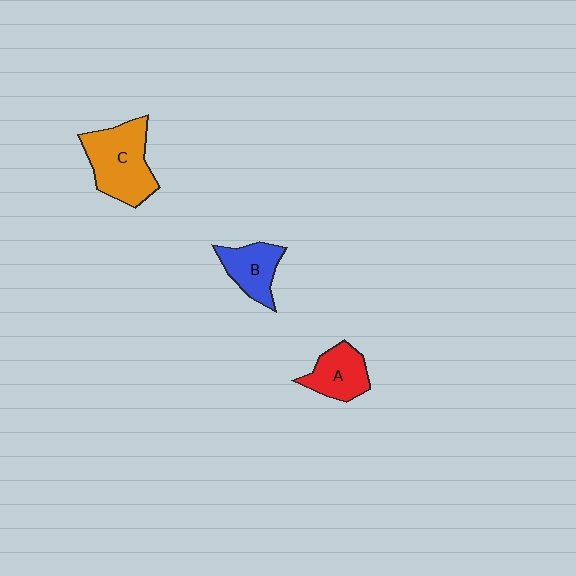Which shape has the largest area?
Shape C (orange).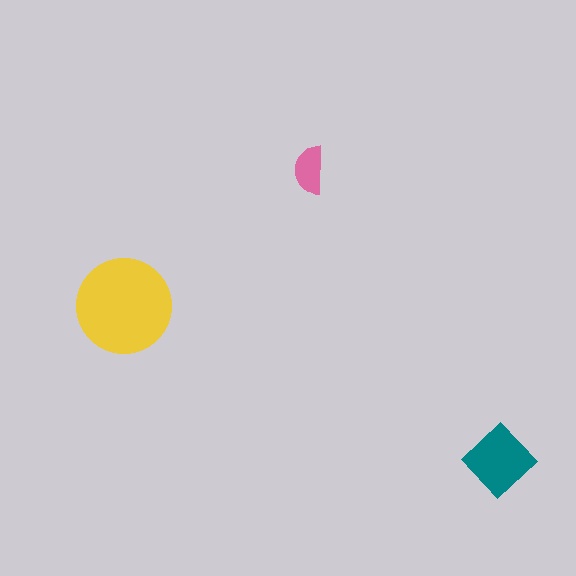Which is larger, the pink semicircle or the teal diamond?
The teal diamond.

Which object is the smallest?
The pink semicircle.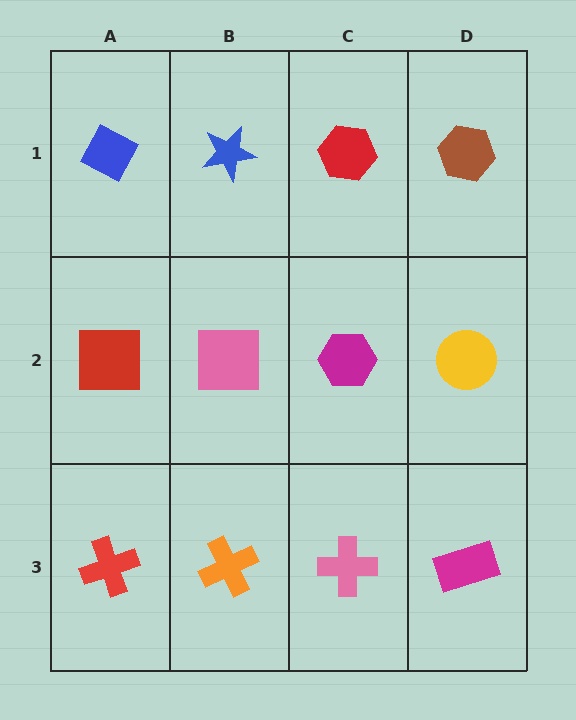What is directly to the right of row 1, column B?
A red hexagon.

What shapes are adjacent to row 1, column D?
A yellow circle (row 2, column D), a red hexagon (row 1, column C).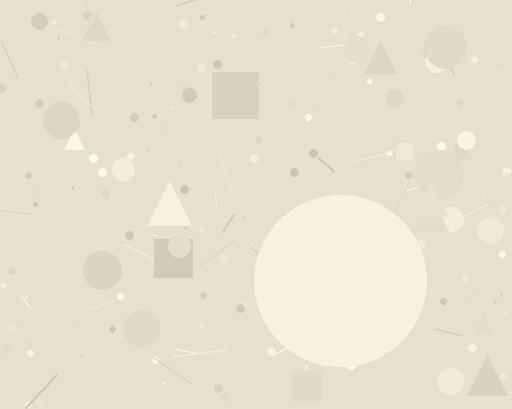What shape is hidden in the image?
A circle is hidden in the image.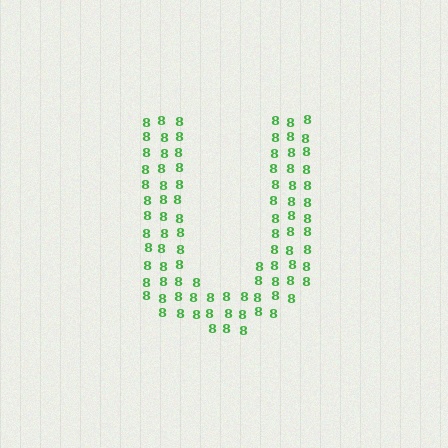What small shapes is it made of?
It is made of small digit 8's.